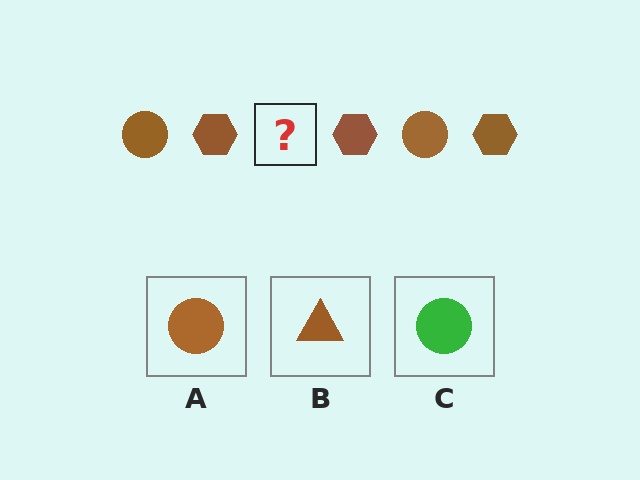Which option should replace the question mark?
Option A.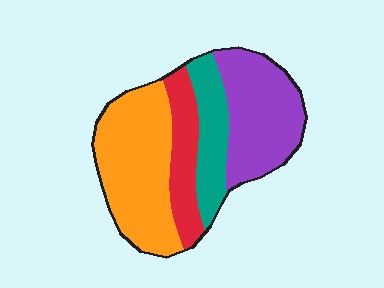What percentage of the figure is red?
Red covers around 15% of the figure.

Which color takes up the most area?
Orange, at roughly 40%.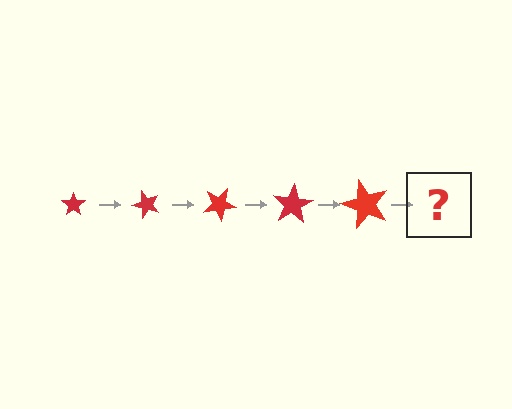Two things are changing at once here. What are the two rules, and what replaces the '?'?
The two rules are that the star grows larger each step and it rotates 50 degrees each step. The '?' should be a star, larger than the previous one and rotated 250 degrees from the start.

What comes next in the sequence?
The next element should be a star, larger than the previous one and rotated 250 degrees from the start.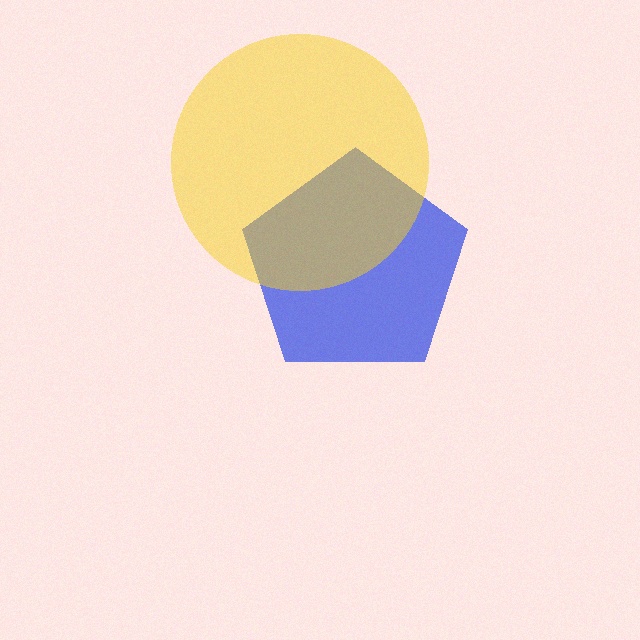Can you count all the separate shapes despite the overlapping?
Yes, there are 2 separate shapes.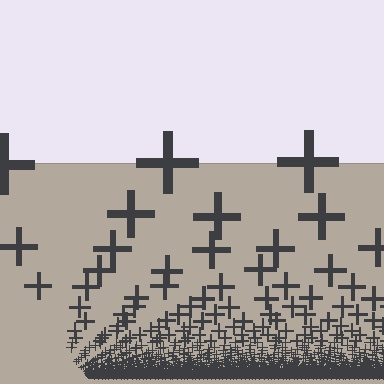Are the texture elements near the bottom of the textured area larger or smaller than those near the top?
Smaller. The gradient is inverted — elements near the bottom are smaller and denser.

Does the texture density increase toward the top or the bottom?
Density increases toward the bottom.